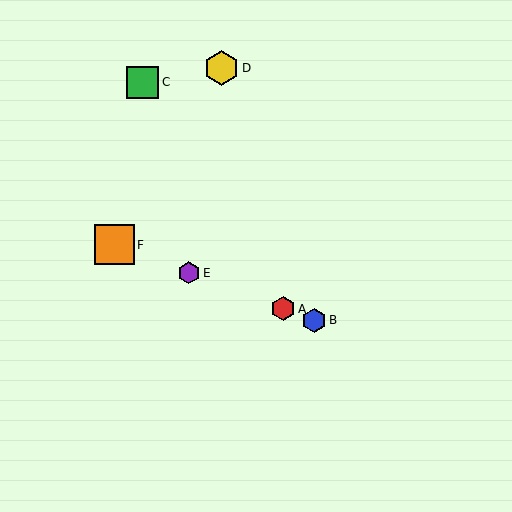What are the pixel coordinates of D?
Object D is at (222, 68).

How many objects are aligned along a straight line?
4 objects (A, B, E, F) are aligned along a straight line.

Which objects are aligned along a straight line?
Objects A, B, E, F are aligned along a straight line.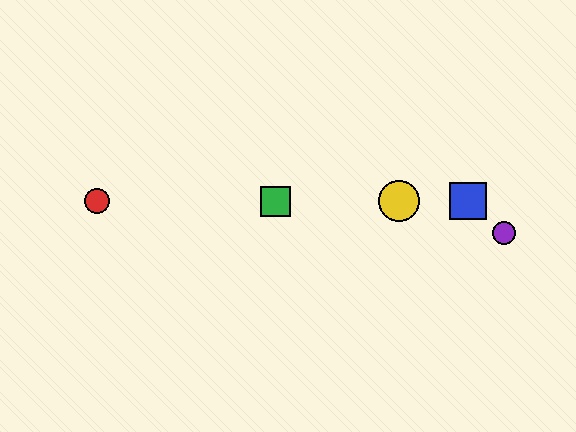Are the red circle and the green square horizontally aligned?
Yes, both are at y≈201.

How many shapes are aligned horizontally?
4 shapes (the red circle, the blue square, the green square, the yellow circle) are aligned horizontally.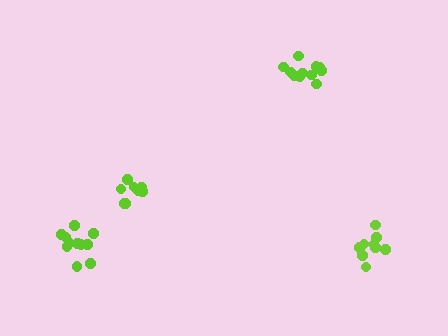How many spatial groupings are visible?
There are 4 spatial groupings.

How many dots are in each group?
Group 1: 12 dots, Group 2: 9 dots, Group 3: 11 dots, Group 4: 8 dots (40 total).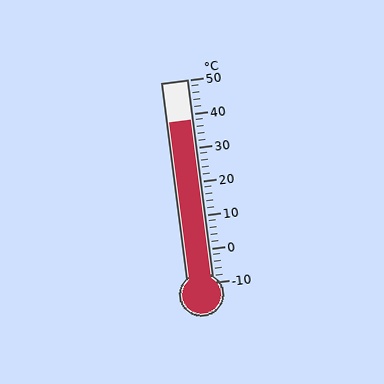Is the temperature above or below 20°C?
The temperature is above 20°C.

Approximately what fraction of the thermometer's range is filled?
The thermometer is filled to approximately 80% of its range.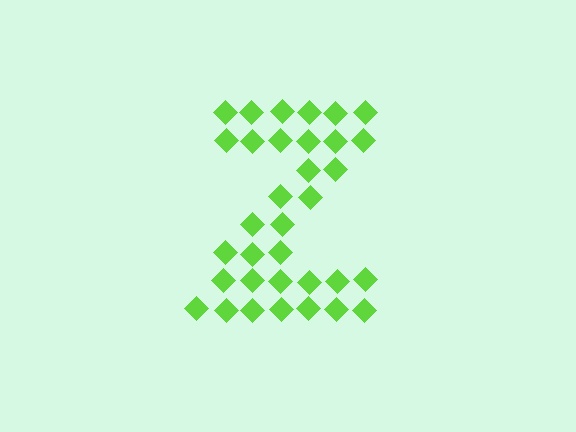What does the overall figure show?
The overall figure shows the letter Z.